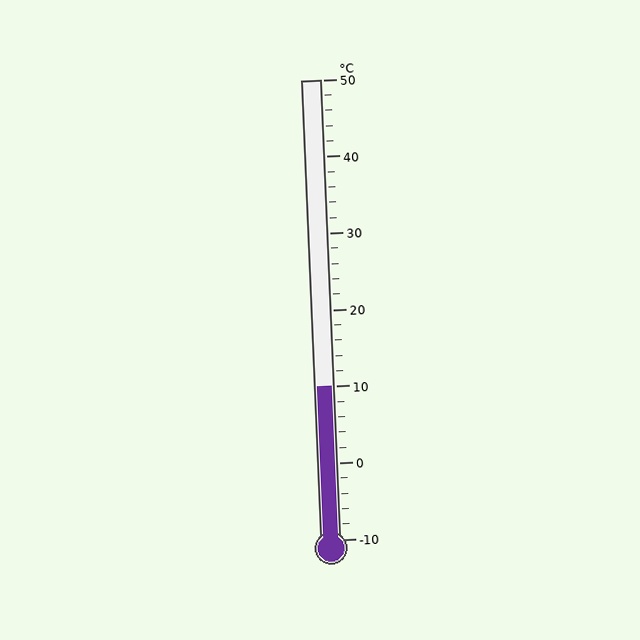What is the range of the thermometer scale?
The thermometer scale ranges from -10°C to 50°C.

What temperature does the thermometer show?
The thermometer shows approximately 10°C.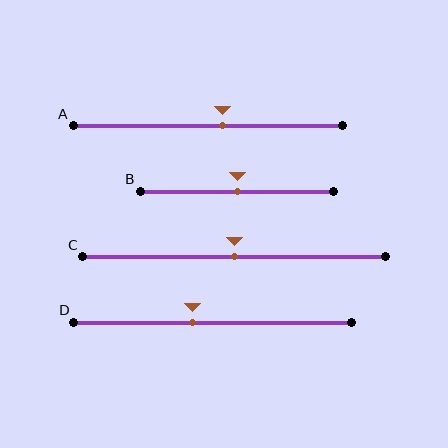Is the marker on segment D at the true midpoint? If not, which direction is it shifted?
No, the marker on segment D is shifted to the left by about 7% of the segment length.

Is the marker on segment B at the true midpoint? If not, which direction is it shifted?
Yes, the marker on segment B is at the true midpoint.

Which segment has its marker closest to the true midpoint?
Segment B has its marker closest to the true midpoint.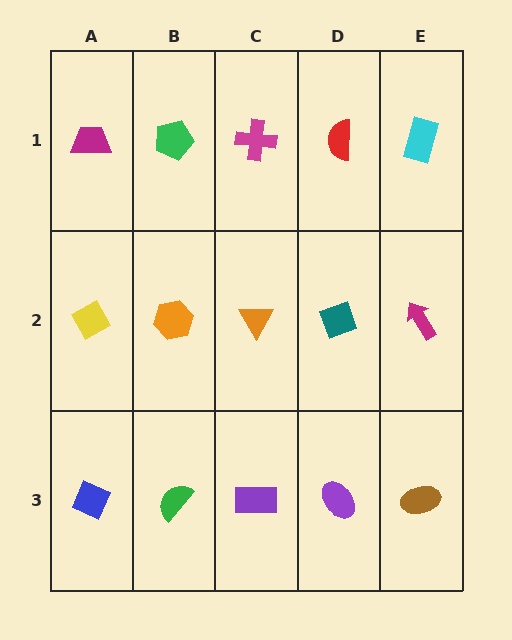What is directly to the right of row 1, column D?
A cyan rectangle.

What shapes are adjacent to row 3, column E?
A magenta arrow (row 2, column E), a purple ellipse (row 3, column D).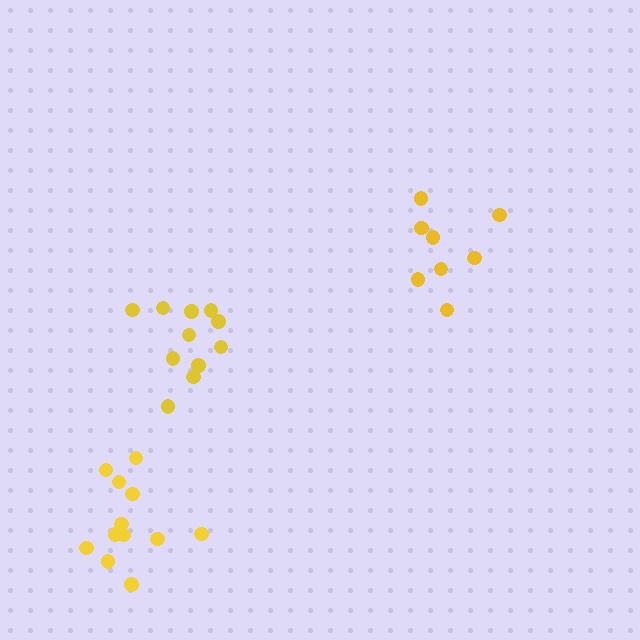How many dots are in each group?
Group 1: 8 dots, Group 2: 11 dots, Group 3: 12 dots (31 total).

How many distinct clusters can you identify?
There are 3 distinct clusters.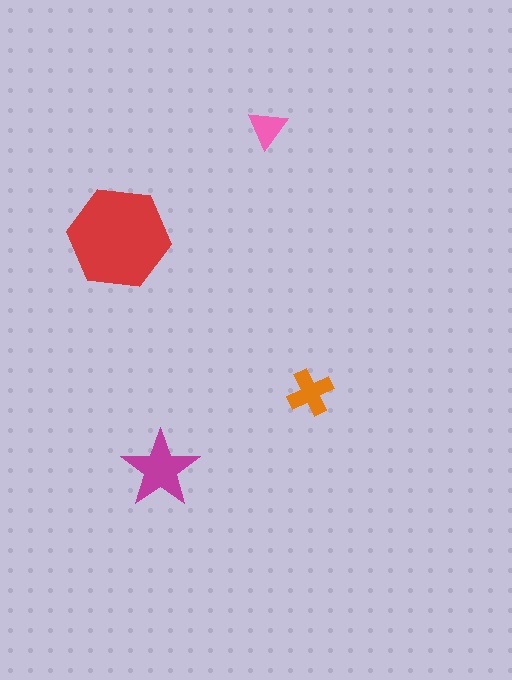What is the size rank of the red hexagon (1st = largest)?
1st.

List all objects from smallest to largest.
The pink triangle, the orange cross, the magenta star, the red hexagon.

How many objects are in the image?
There are 4 objects in the image.